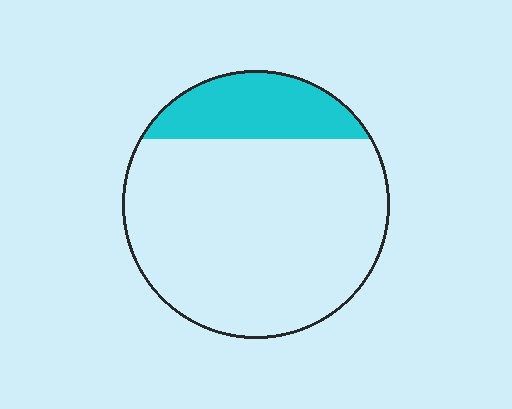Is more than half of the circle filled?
No.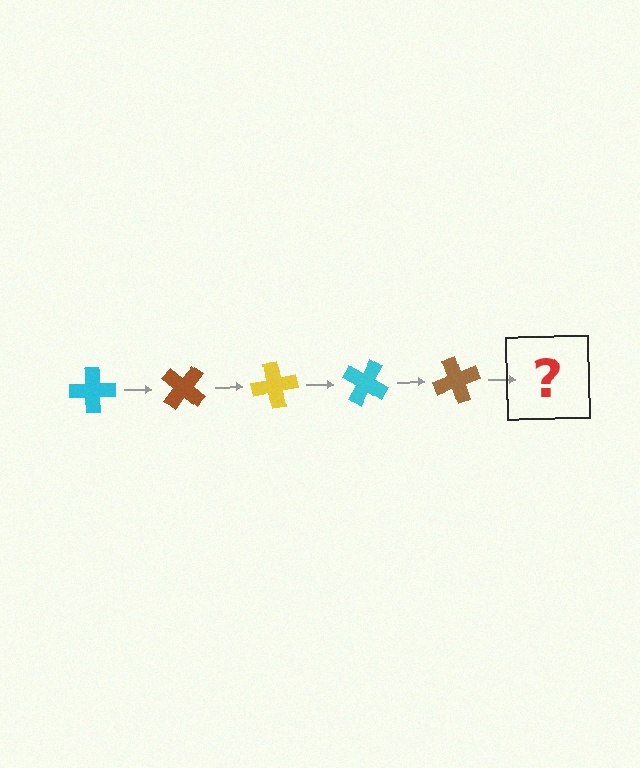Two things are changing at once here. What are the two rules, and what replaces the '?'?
The two rules are that it rotates 40 degrees each step and the color cycles through cyan, brown, and yellow. The '?' should be a yellow cross, rotated 200 degrees from the start.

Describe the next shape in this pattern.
It should be a yellow cross, rotated 200 degrees from the start.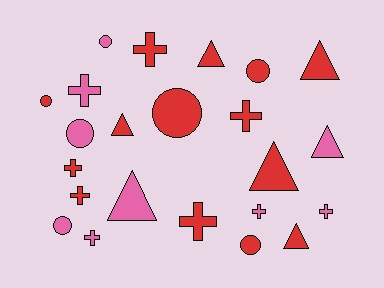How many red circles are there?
There are 4 red circles.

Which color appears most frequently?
Red, with 14 objects.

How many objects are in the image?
There are 23 objects.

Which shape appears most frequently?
Cross, with 9 objects.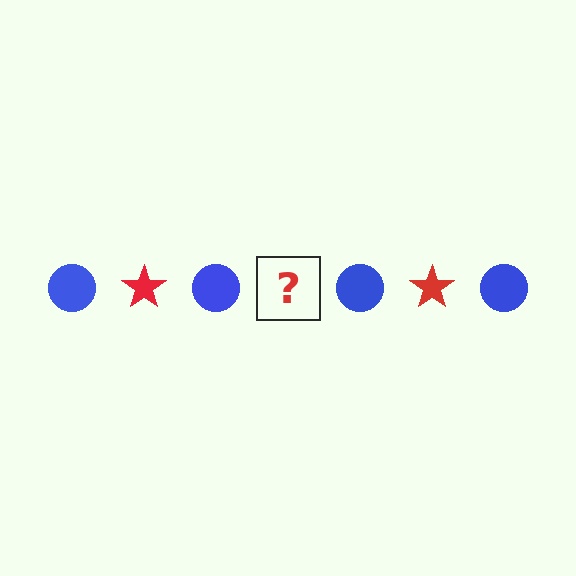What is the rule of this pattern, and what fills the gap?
The rule is that the pattern alternates between blue circle and red star. The gap should be filled with a red star.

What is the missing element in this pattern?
The missing element is a red star.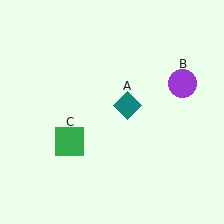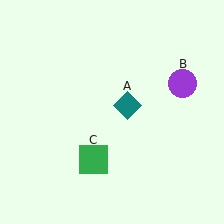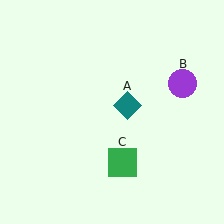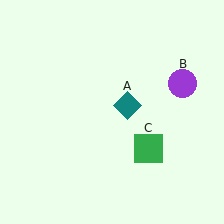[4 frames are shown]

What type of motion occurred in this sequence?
The green square (object C) rotated counterclockwise around the center of the scene.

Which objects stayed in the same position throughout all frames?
Teal diamond (object A) and purple circle (object B) remained stationary.